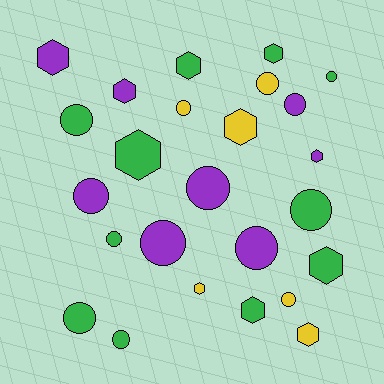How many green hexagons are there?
There are 5 green hexagons.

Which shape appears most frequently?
Circle, with 14 objects.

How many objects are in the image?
There are 25 objects.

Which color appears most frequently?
Green, with 11 objects.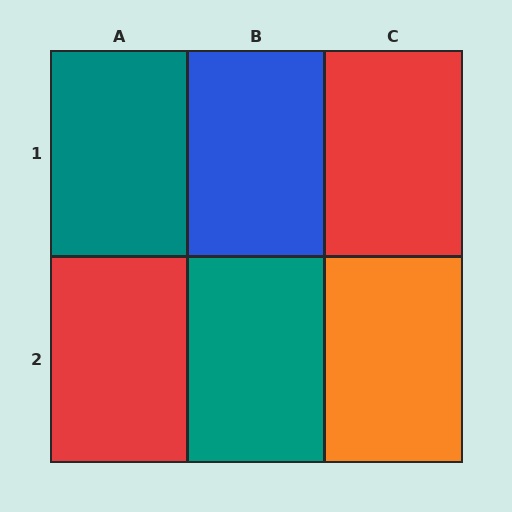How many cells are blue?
1 cell is blue.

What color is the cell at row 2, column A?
Red.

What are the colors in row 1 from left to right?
Teal, blue, red.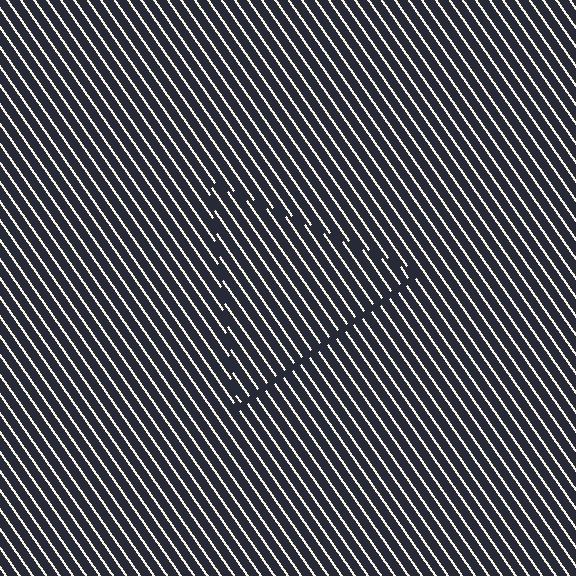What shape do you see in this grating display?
An illusory triangle. The interior of the shape contains the same grating, shifted by half a period — the contour is defined by the phase discontinuity where line-ends from the inner and outer gratings abut.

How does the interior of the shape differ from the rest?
The interior of the shape contains the same grating, shifted by half a period — the contour is defined by the phase discontinuity where line-ends from the inner and outer gratings abut.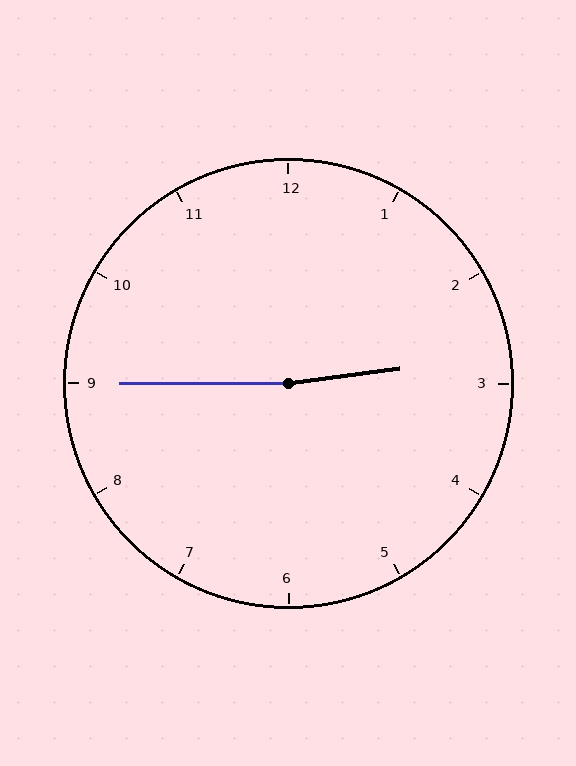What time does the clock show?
2:45.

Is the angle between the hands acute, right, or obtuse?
It is obtuse.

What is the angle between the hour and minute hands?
Approximately 172 degrees.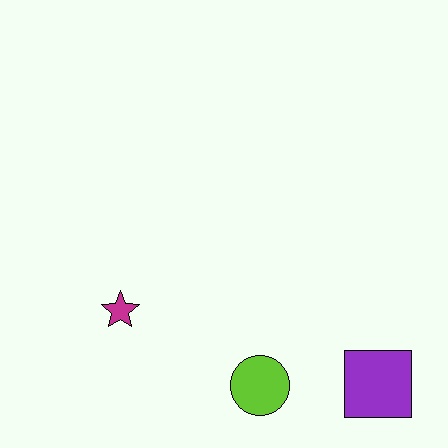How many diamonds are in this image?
There are no diamonds.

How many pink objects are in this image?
There are no pink objects.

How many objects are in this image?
There are 3 objects.